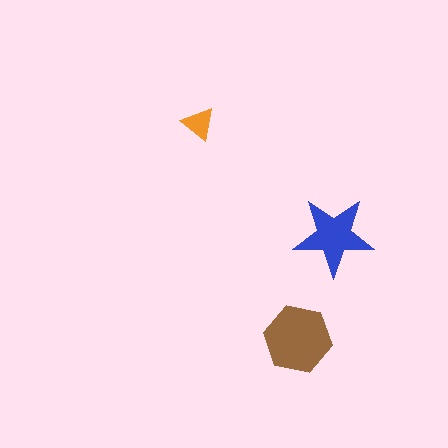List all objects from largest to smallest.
The brown hexagon, the blue star, the orange triangle.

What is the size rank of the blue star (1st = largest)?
2nd.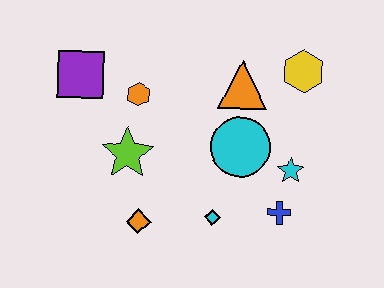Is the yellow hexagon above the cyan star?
Yes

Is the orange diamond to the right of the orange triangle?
No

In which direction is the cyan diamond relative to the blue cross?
The cyan diamond is to the left of the blue cross.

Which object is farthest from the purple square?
The blue cross is farthest from the purple square.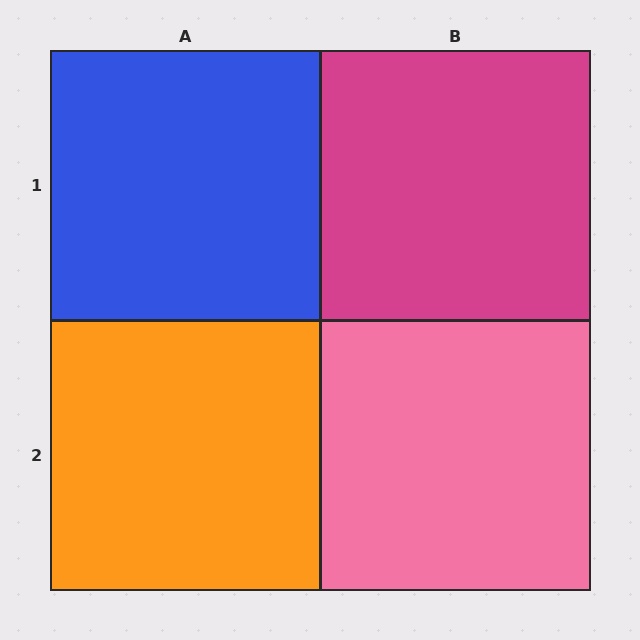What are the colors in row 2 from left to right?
Orange, pink.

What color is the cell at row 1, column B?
Magenta.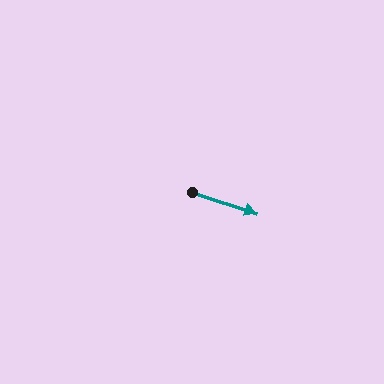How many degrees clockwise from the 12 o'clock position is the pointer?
Approximately 108 degrees.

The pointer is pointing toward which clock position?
Roughly 4 o'clock.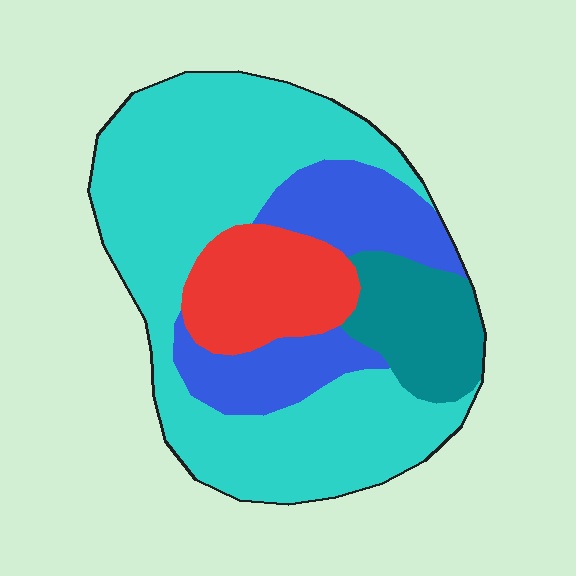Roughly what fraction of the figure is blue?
Blue covers around 20% of the figure.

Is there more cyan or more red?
Cyan.